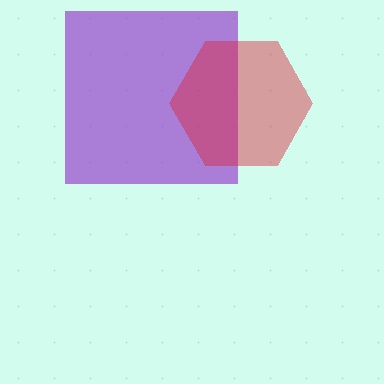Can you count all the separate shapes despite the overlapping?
Yes, there are 2 separate shapes.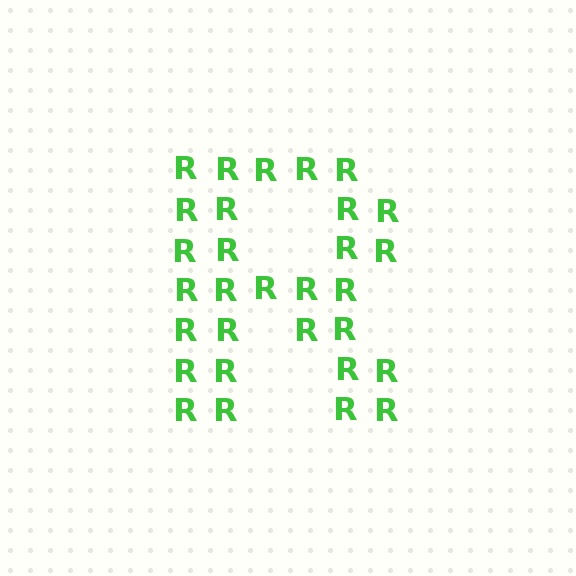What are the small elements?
The small elements are letter R's.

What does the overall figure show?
The overall figure shows the letter R.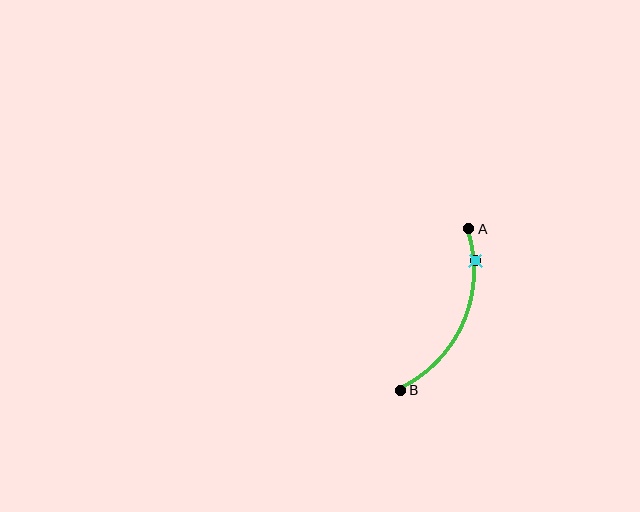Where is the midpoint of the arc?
The arc midpoint is the point on the curve farthest from the straight line joining A and B. It sits to the right of that line.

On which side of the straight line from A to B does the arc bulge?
The arc bulges to the right of the straight line connecting A and B.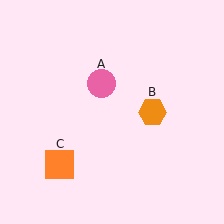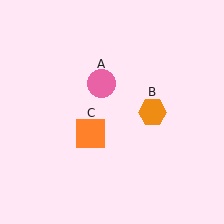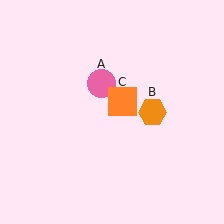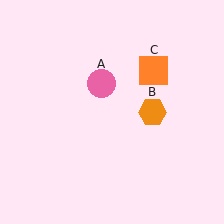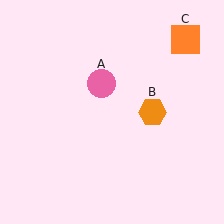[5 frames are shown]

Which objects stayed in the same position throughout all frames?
Pink circle (object A) and orange hexagon (object B) remained stationary.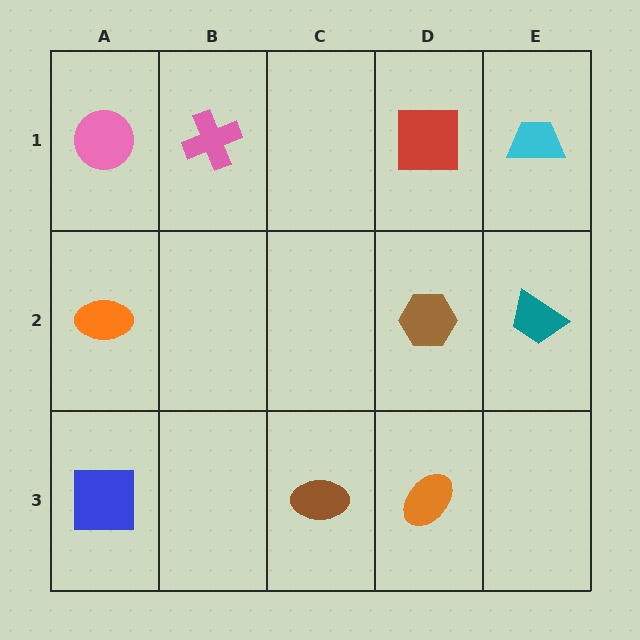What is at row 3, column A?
A blue square.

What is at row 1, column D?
A red square.